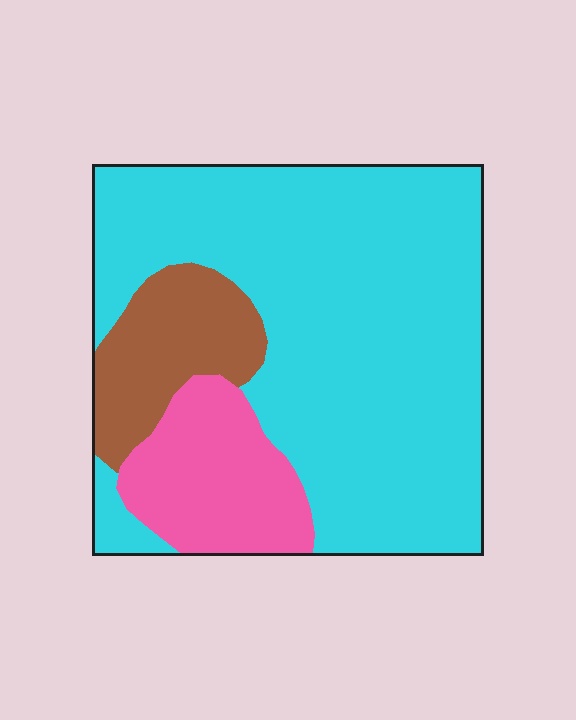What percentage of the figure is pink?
Pink takes up less than a sixth of the figure.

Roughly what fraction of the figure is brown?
Brown takes up less than a sixth of the figure.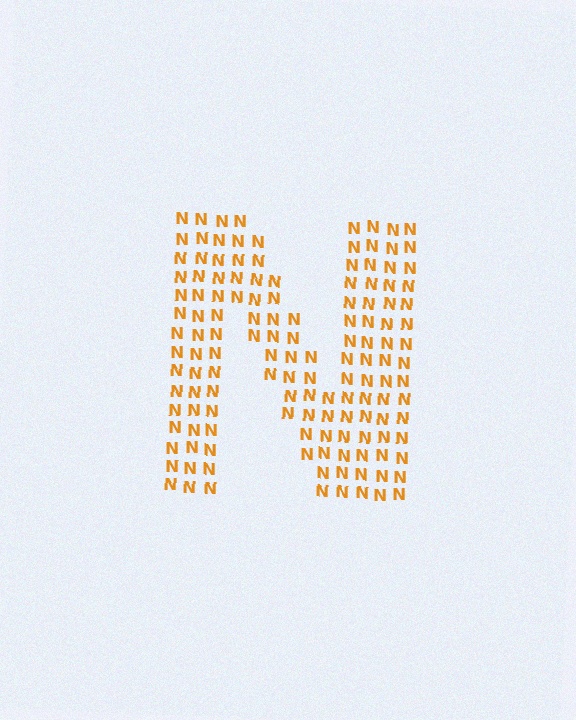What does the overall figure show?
The overall figure shows the letter N.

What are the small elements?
The small elements are letter N's.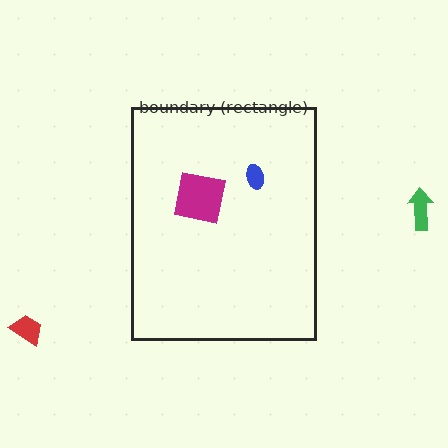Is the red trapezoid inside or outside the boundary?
Outside.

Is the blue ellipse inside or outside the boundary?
Inside.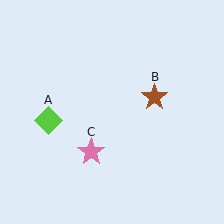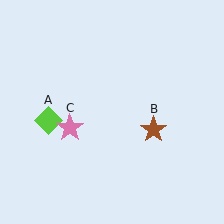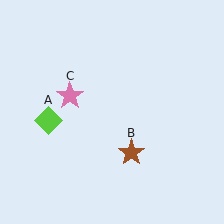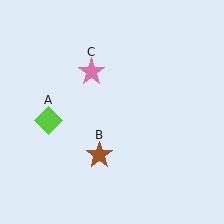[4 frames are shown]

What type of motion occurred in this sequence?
The brown star (object B), pink star (object C) rotated clockwise around the center of the scene.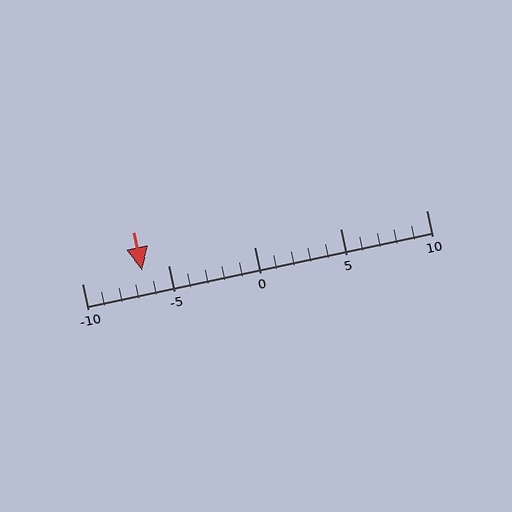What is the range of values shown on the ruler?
The ruler shows values from -10 to 10.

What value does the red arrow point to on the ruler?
The red arrow points to approximately -6.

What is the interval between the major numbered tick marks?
The major tick marks are spaced 5 units apart.